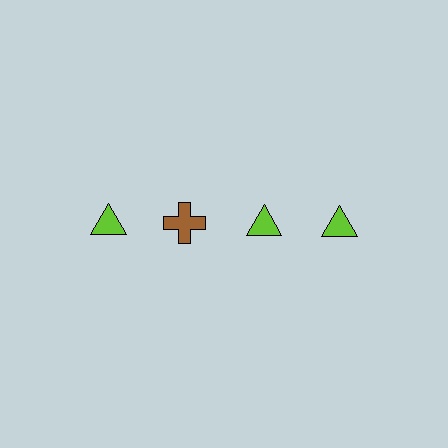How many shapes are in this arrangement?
There are 4 shapes arranged in a grid pattern.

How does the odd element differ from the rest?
It differs in both color (brown instead of lime) and shape (cross instead of triangle).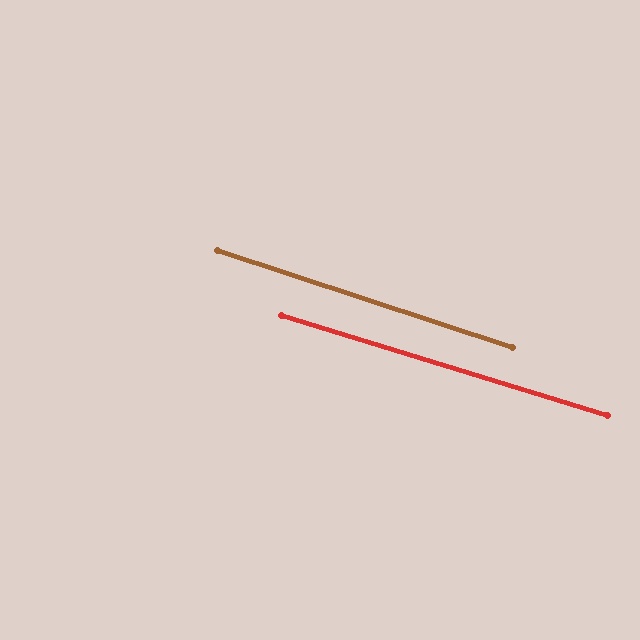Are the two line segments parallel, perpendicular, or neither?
Parallel — their directions differ by only 1.2°.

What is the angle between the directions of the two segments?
Approximately 1 degree.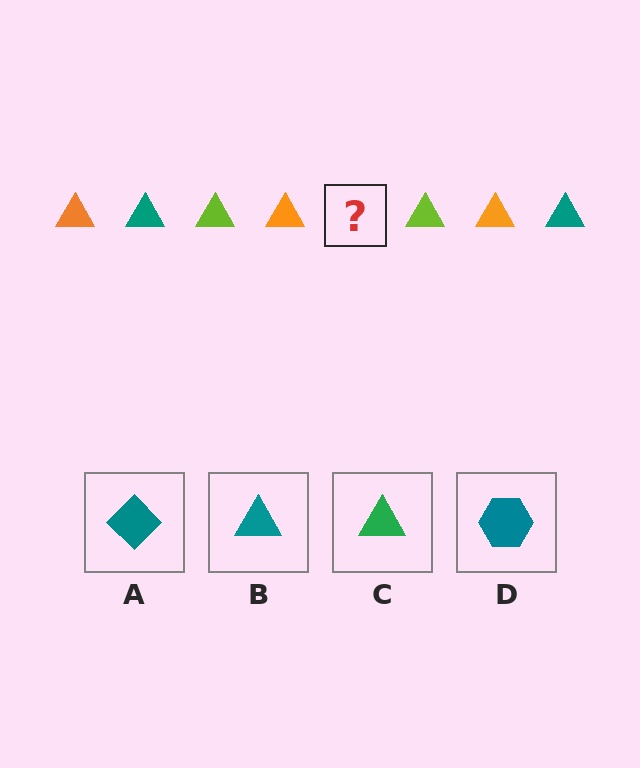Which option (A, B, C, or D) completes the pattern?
B.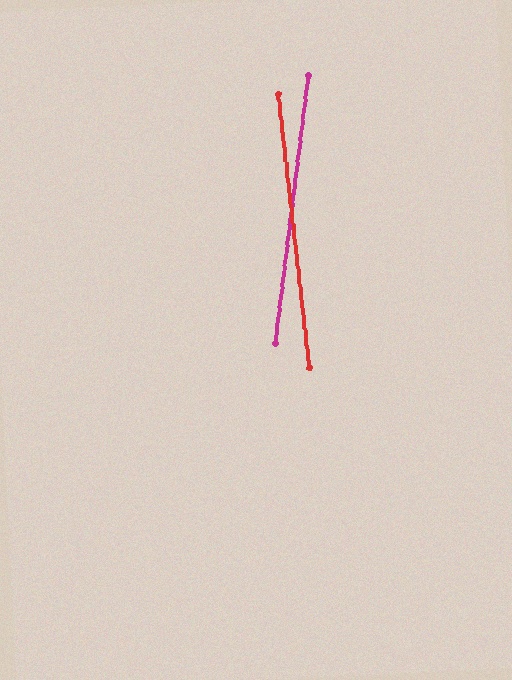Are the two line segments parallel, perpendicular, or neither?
Neither parallel nor perpendicular — they differ by about 14°.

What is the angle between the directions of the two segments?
Approximately 14 degrees.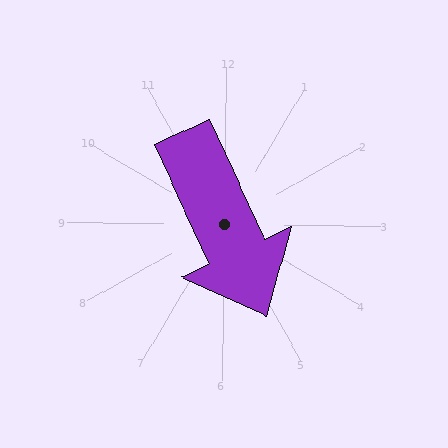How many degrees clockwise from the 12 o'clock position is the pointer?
Approximately 155 degrees.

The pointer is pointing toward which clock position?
Roughly 5 o'clock.